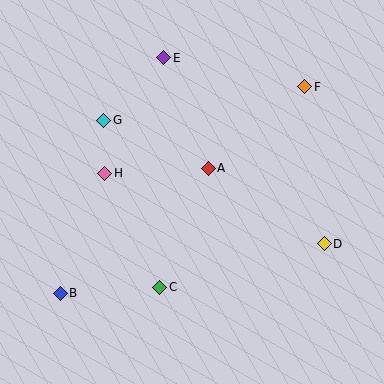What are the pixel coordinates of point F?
Point F is at (305, 87).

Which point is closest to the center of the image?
Point A at (208, 168) is closest to the center.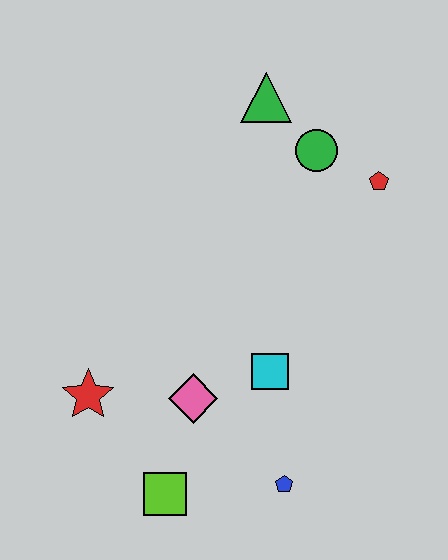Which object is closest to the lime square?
The pink diamond is closest to the lime square.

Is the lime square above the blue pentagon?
No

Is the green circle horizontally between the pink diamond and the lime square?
No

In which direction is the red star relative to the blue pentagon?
The red star is to the left of the blue pentagon.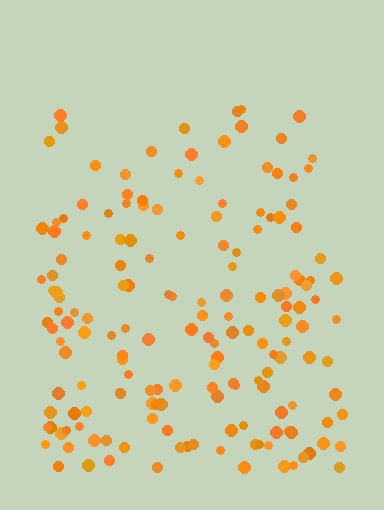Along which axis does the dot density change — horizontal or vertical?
Vertical.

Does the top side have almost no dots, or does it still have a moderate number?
Still a moderate number, just noticeably fewer than the bottom.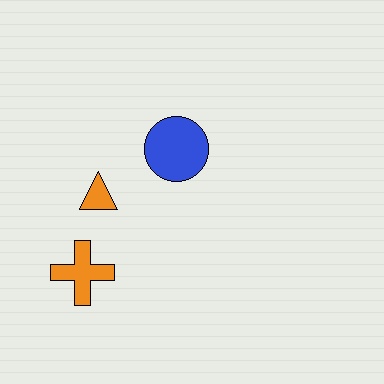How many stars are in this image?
There are no stars.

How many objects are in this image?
There are 3 objects.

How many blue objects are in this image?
There is 1 blue object.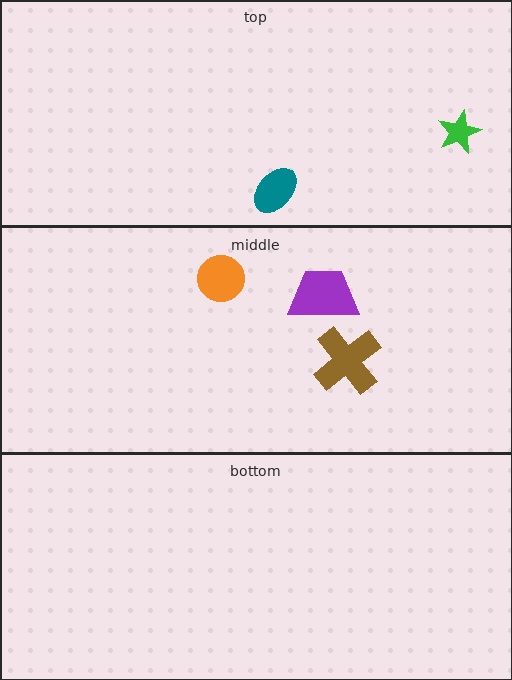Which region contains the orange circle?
The middle region.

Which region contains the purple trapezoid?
The middle region.